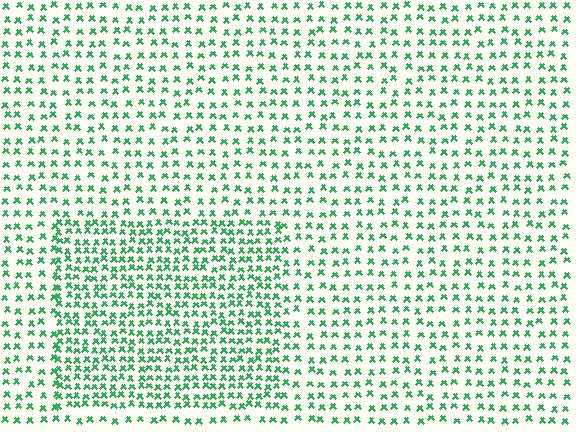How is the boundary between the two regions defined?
The boundary is defined by a change in element density (approximately 1.8x ratio). All elements are the same color, size, and shape.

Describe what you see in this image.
The image contains small green elements arranged at two different densities. A rectangle-shaped region is visible where the elements are more densely packed than the surrounding area.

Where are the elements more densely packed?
The elements are more densely packed inside the rectangle boundary.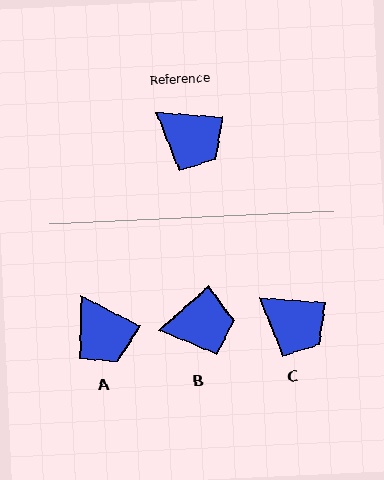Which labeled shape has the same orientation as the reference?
C.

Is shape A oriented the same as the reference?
No, it is off by about 23 degrees.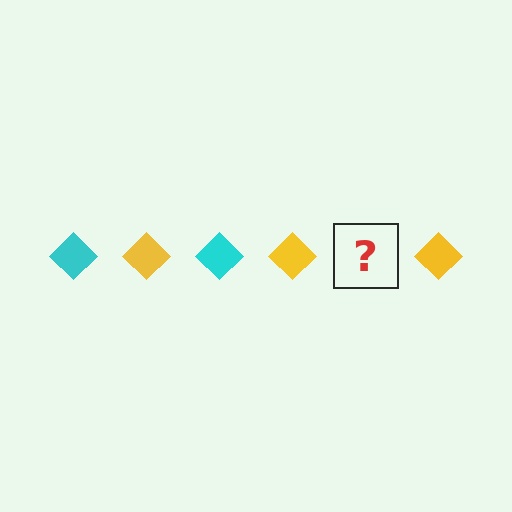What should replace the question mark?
The question mark should be replaced with a cyan diamond.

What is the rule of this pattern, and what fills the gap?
The rule is that the pattern cycles through cyan, yellow diamonds. The gap should be filled with a cyan diamond.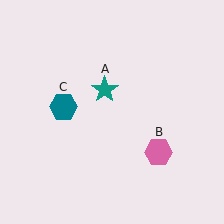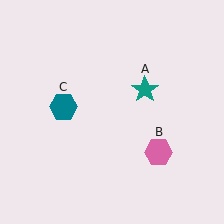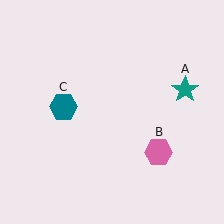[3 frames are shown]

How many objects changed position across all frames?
1 object changed position: teal star (object A).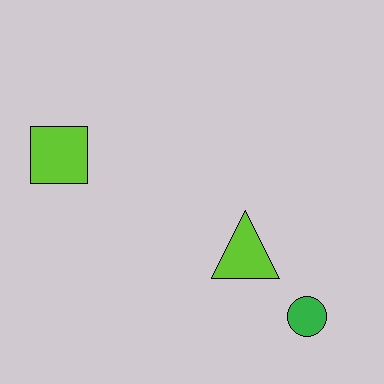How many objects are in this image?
There are 3 objects.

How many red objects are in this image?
There are no red objects.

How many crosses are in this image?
There are no crosses.